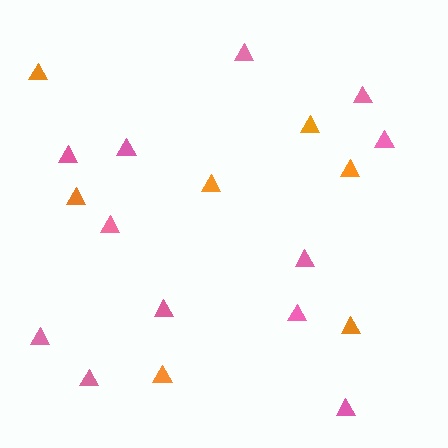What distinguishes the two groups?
There are 2 groups: one group of orange triangles (7) and one group of pink triangles (12).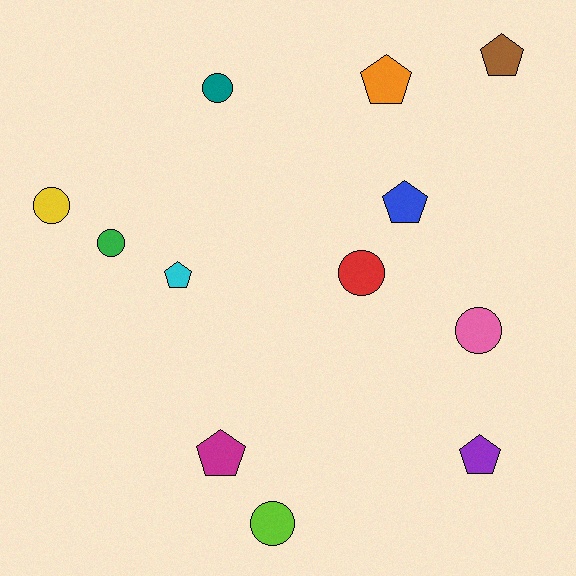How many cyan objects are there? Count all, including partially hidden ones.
There is 1 cyan object.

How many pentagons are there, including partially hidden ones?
There are 6 pentagons.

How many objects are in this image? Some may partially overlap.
There are 12 objects.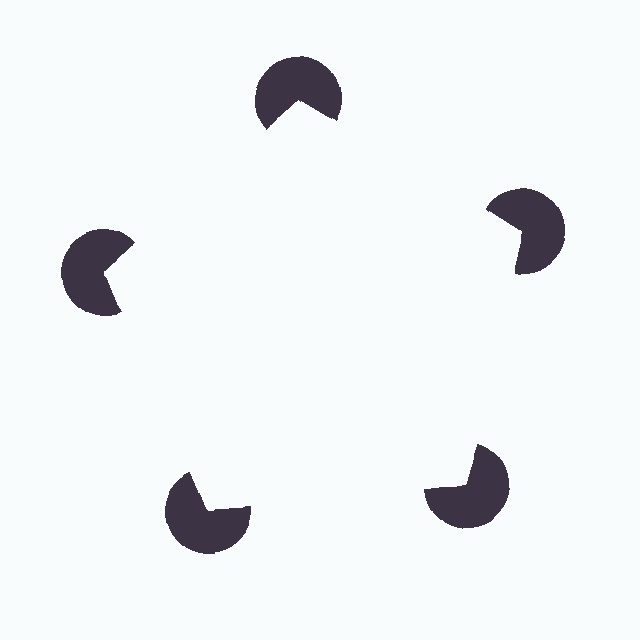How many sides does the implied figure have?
5 sides.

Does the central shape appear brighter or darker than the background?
It typically appears slightly brighter than the background, even though no actual brightness change is drawn.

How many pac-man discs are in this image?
There are 5 — one at each vertex of the illusory pentagon.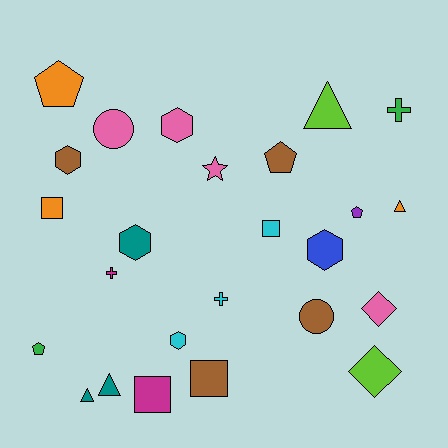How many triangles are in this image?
There are 4 triangles.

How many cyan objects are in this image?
There are 3 cyan objects.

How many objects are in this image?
There are 25 objects.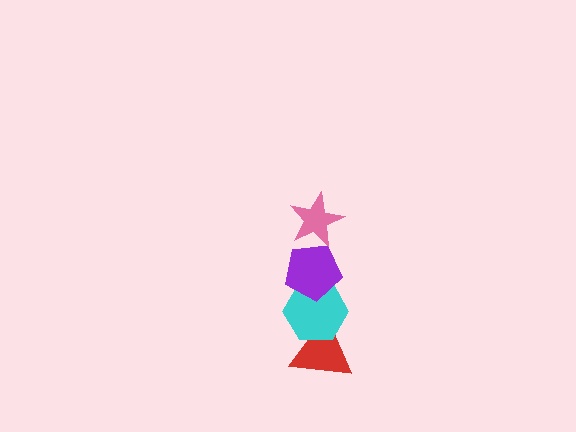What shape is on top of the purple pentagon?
The pink star is on top of the purple pentagon.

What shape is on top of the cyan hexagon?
The purple pentagon is on top of the cyan hexagon.